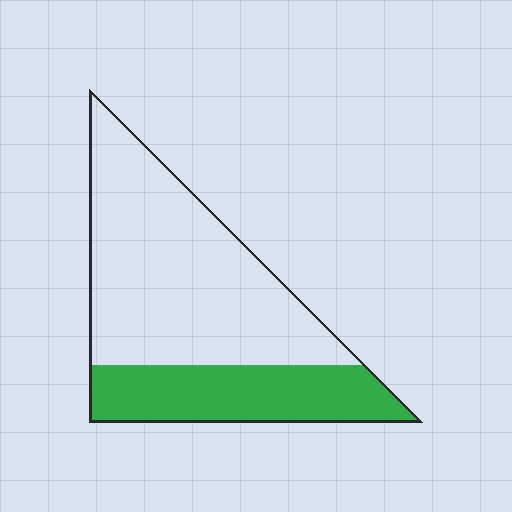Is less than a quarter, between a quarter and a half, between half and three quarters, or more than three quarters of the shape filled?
Between a quarter and a half.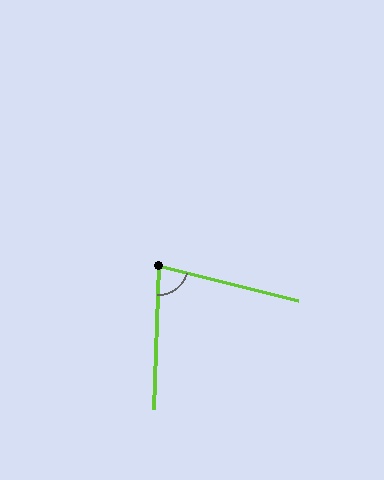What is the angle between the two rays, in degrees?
Approximately 78 degrees.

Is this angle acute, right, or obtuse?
It is acute.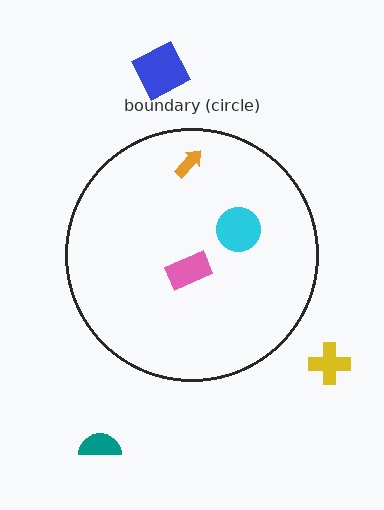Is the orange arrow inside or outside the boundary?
Inside.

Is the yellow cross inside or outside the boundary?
Outside.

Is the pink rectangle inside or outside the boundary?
Inside.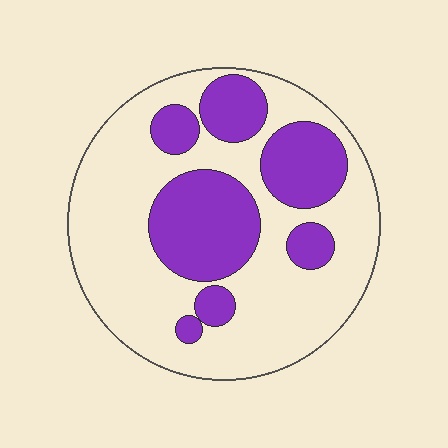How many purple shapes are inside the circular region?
7.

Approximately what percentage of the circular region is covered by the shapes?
Approximately 35%.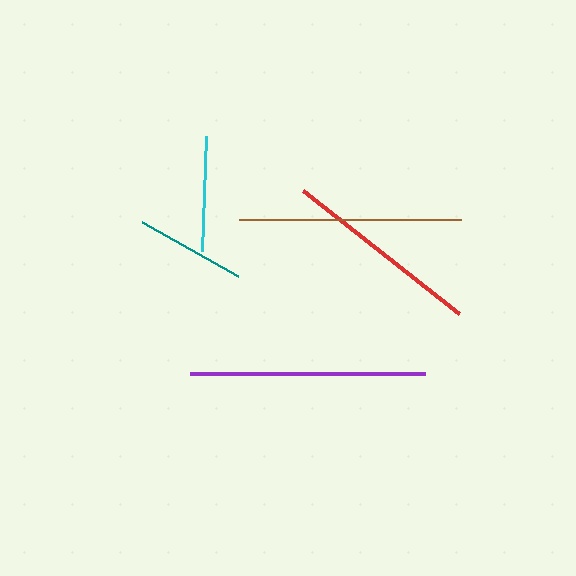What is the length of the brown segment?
The brown segment is approximately 221 pixels long.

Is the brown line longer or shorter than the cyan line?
The brown line is longer than the cyan line.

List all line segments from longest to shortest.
From longest to shortest: purple, brown, red, cyan, teal.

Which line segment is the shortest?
The teal line is the shortest at approximately 111 pixels.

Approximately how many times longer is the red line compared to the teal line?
The red line is approximately 1.8 times the length of the teal line.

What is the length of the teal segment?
The teal segment is approximately 111 pixels long.